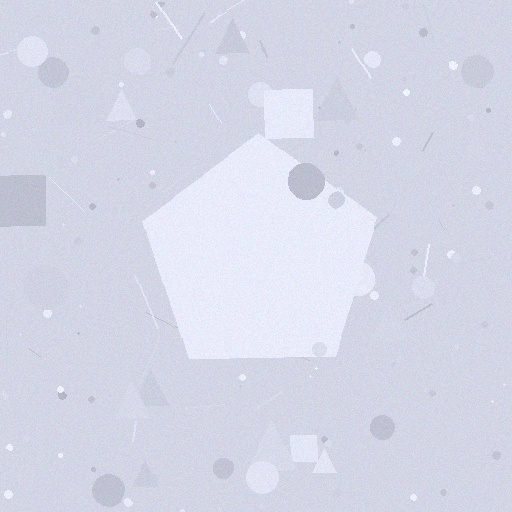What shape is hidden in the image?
A pentagon is hidden in the image.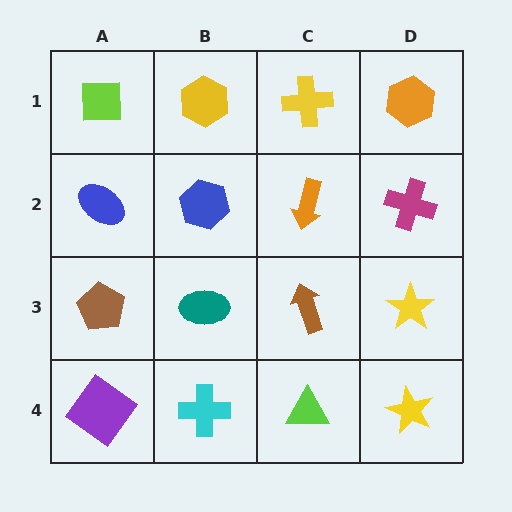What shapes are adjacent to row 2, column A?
A lime square (row 1, column A), a brown pentagon (row 3, column A), a blue hexagon (row 2, column B).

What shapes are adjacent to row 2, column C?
A yellow cross (row 1, column C), a brown arrow (row 3, column C), a blue hexagon (row 2, column B), a magenta cross (row 2, column D).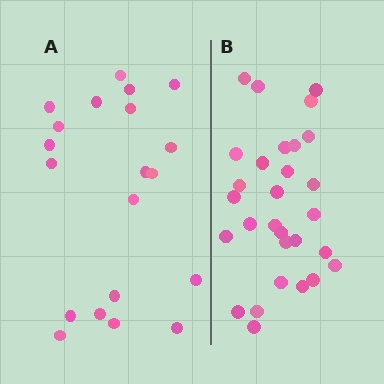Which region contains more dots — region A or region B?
Region B (the right region) has more dots.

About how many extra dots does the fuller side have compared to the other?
Region B has roughly 8 or so more dots than region A.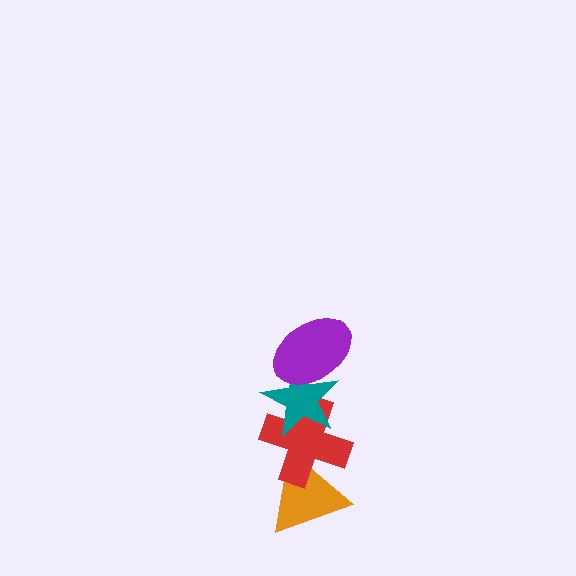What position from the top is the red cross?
The red cross is 3rd from the top.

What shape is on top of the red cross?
The teal star is on top of the red cross.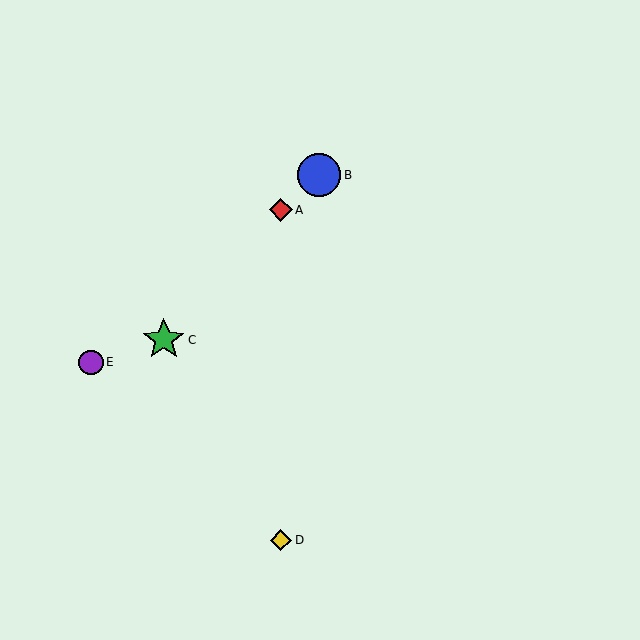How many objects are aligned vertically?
2 objects (A, D) are aligned vertically.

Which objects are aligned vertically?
Objects A, D are aligned vertically.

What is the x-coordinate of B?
Object B is at x≈319.